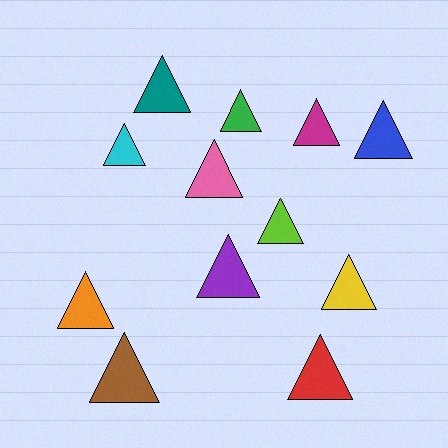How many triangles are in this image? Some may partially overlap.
There are 12 triangles.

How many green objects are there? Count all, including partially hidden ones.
There is 1 green object.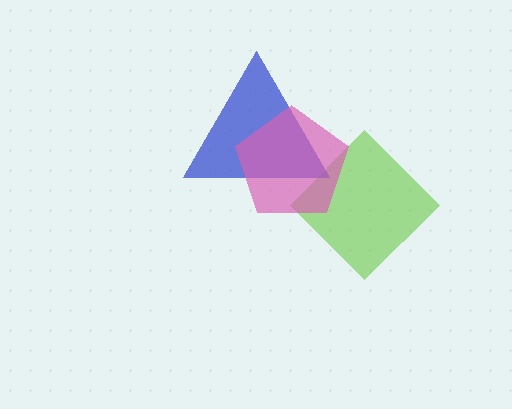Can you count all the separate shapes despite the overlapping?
Yes, there are 3 separate shapes.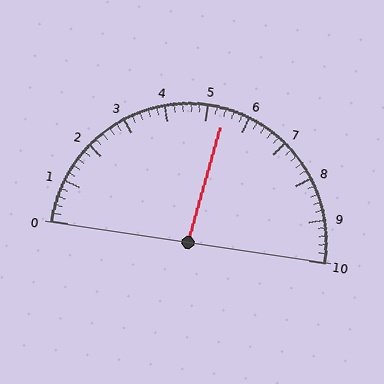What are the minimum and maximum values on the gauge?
The gauge ranges from 0 to 10.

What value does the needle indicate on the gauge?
The needle indicates approximately 5.4.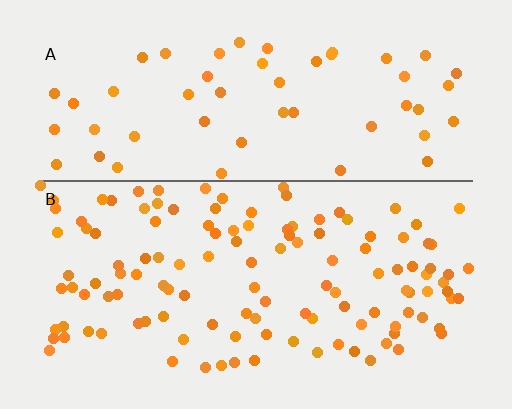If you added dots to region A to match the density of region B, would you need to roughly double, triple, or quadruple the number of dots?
Approximately double.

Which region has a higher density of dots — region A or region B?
B (the bottom).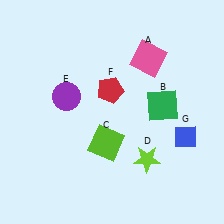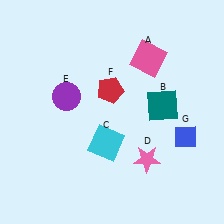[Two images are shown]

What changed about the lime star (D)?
In Image 1, D is lime. In Image 2, it changed to pink.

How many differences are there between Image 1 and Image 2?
There are 3 differences between the two images.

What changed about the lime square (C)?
In Image 1, C is lime. In Image 2, it changed to cyan.